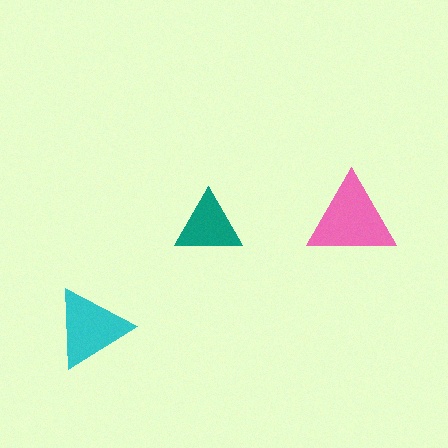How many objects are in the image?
There are 3 objects in the image.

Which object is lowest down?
The cyan triangle is bottommost.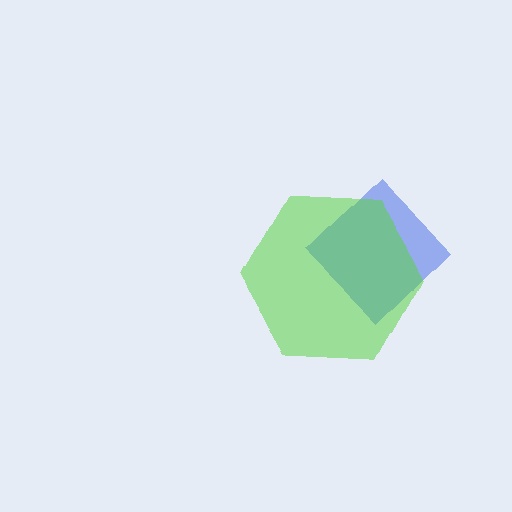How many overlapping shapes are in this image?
There are 2 overlapping shapes in the image.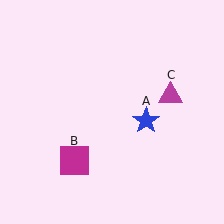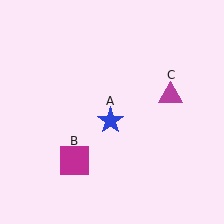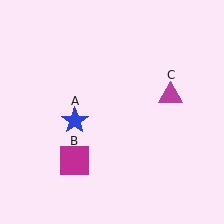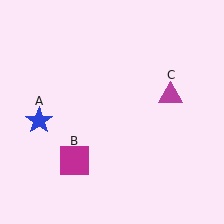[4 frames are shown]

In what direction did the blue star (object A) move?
The blue star (object A) moved left.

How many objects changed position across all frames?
1 object changed position: blue star (object A).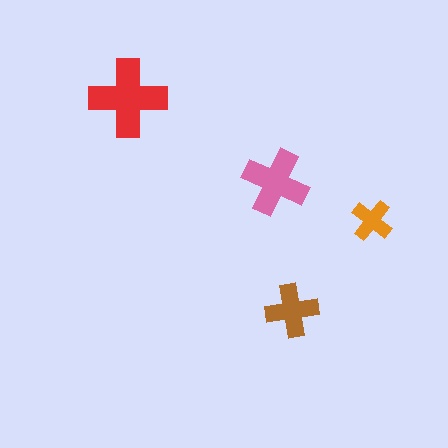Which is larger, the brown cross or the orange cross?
The brown one.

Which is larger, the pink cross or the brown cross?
The pink one.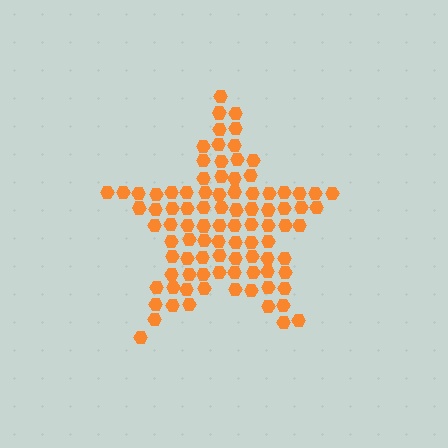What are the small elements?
The small elements are hexagons.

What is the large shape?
The large shape is a star.